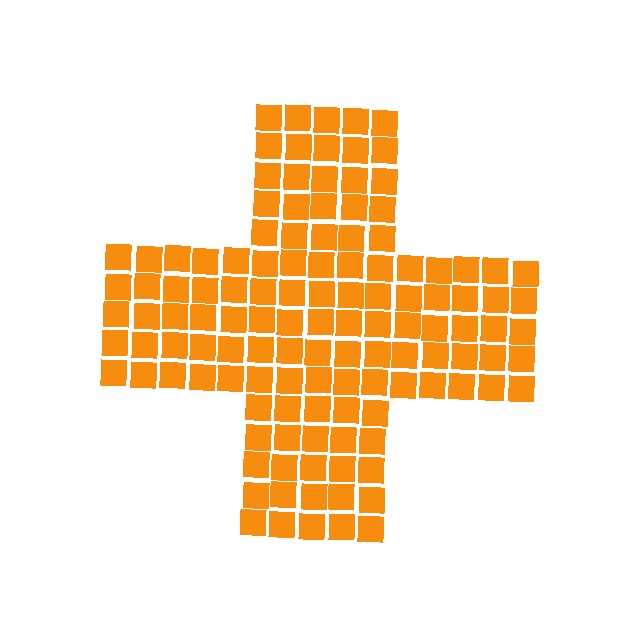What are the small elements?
The small elements are squares.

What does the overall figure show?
The overall figure shows a cross.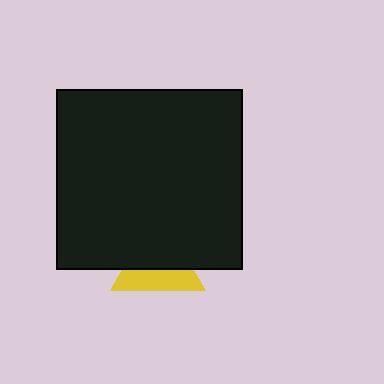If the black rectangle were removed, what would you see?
You would see the complete yellow triangle.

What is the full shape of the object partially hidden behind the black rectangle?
The partially hidden object is a yellow triangle.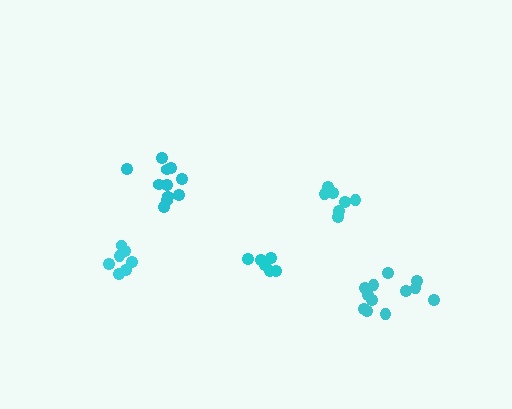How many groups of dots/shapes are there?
There are 5 groups.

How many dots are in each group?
Group 1: 7 dots, Group 2: 6 dots, Group 3: 12 dots, Group 4: 7 dots, Group 5: 11 dots (43 total).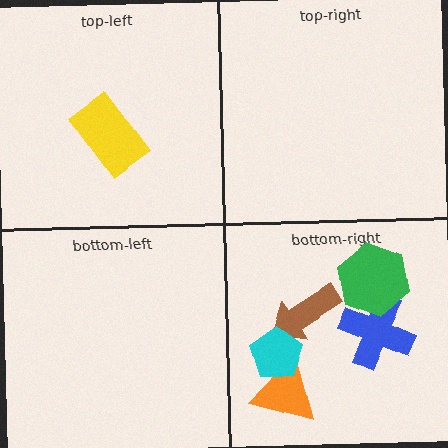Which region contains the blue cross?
The bottom-right region.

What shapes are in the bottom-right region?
The brown arrow, the blue cross, the green hexagon, the orange triangle, the cyan pentagon.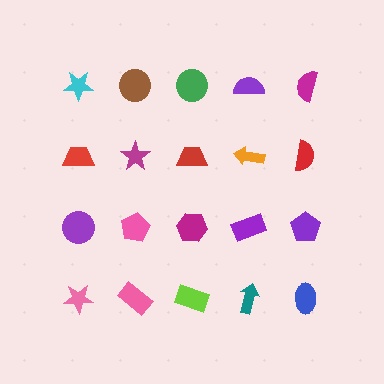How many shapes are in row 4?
5 shapes.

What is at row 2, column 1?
A red trapezoid.